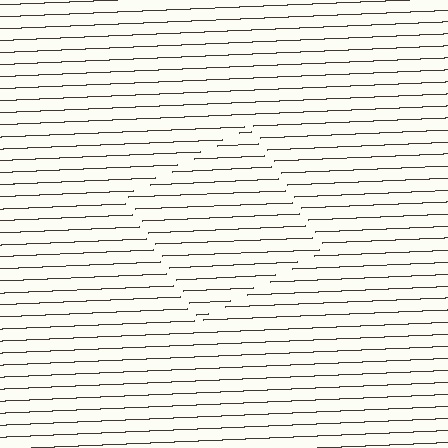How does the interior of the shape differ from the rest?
The interior of the shape contains the same grating, shifted by half a period — the contour is defined by the phase discontinuity where line-ends from the inner and outer gratings abut.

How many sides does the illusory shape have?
4 sides — the line-ends trace a square.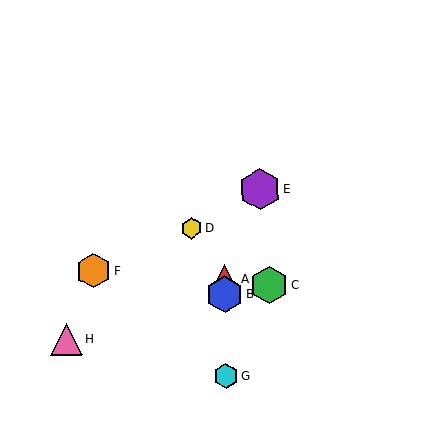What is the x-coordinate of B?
Object B is at x≈224.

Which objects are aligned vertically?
Objects A, B, G are aligned vertically.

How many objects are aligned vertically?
3 objects (A, B, G) are aligned vertically.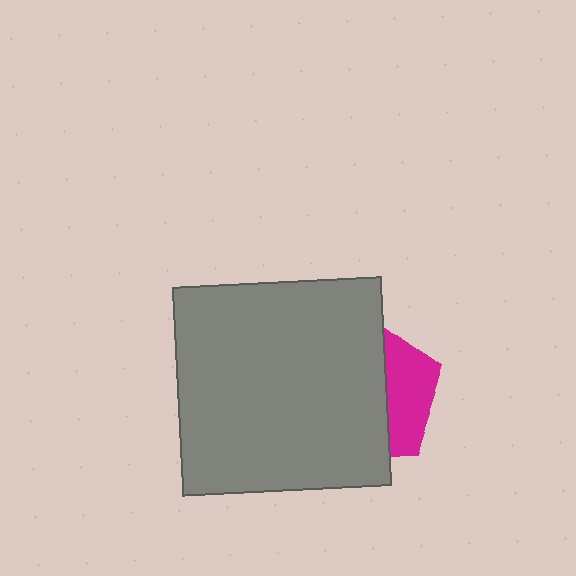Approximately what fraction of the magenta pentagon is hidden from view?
Roughly 67% of the magenta pentagon is hidden behind the gray square.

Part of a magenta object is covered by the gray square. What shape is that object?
It is a pentagon.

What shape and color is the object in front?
The object in front is a gray square.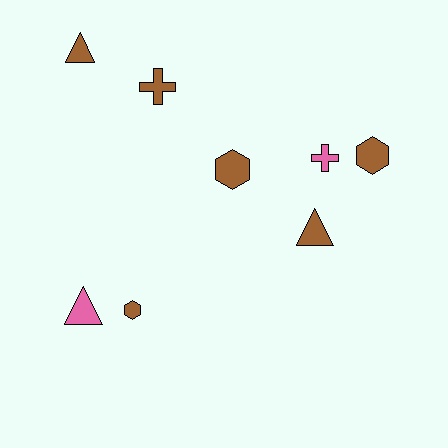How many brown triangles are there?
There are 2 brown triangles.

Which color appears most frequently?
Brown, with 6 objects.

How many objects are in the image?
There are 8 objects.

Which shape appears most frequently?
Triangle, with 3 objects.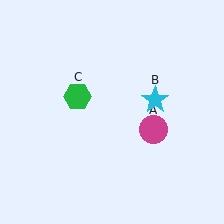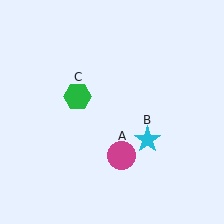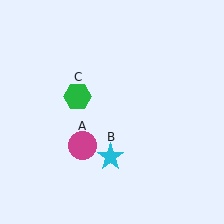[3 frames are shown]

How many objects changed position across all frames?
2 objects changed position: magenta circle (object A), cyan star (object B).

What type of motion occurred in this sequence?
The magenta circle (object A), cyan star (object B) rotated clockwise around the center of the scene.